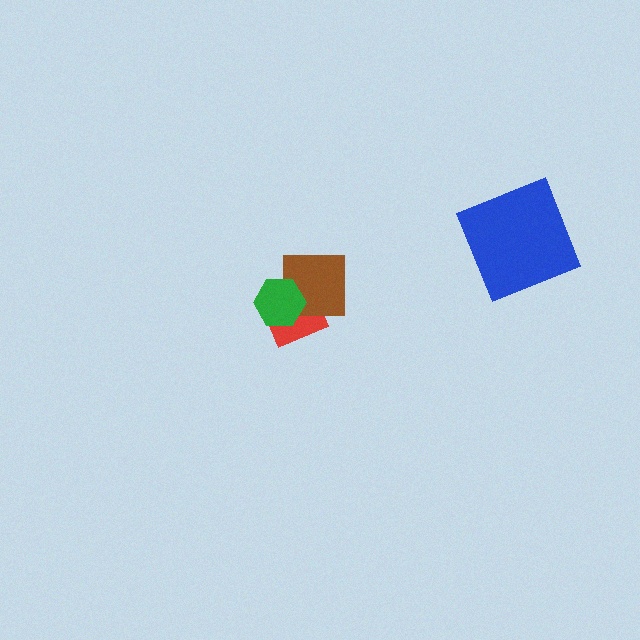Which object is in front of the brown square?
The green hexagon is in front of the brown square.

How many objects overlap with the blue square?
0 objects overlap with the blue square.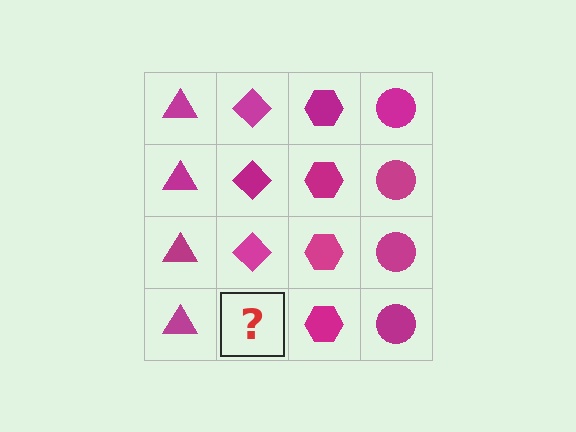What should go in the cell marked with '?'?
The missing cell should contain a magenta diamond.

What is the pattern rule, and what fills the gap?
The rule is that each column has a consistent shape. The gap should be filled with a magenta diamond.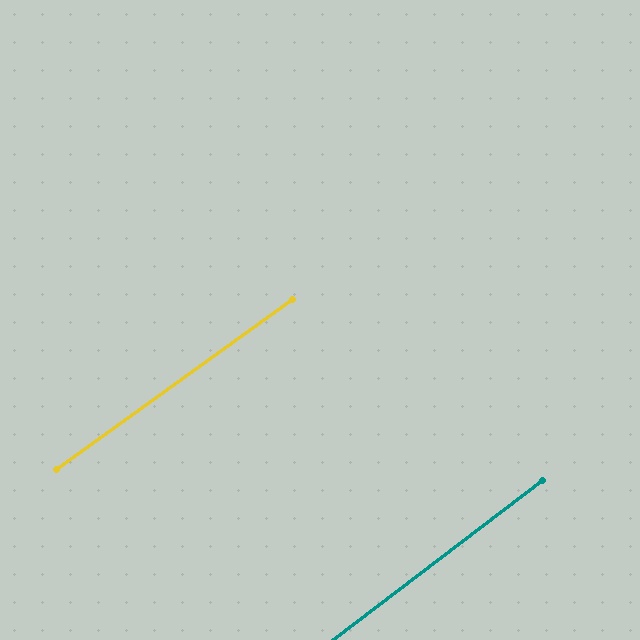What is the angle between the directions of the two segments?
Approximately 1 degree.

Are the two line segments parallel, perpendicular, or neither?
Parallel — their directions differ by only 1.4°.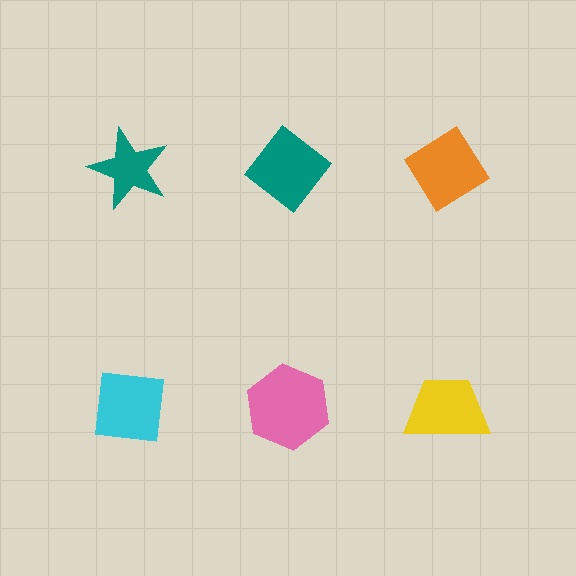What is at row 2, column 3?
A yellow trapezoid.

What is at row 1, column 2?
A teal diamond.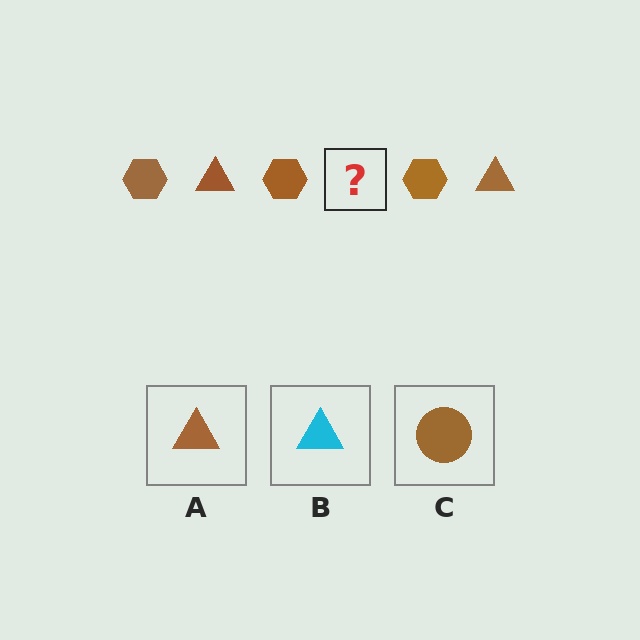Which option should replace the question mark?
Option A.